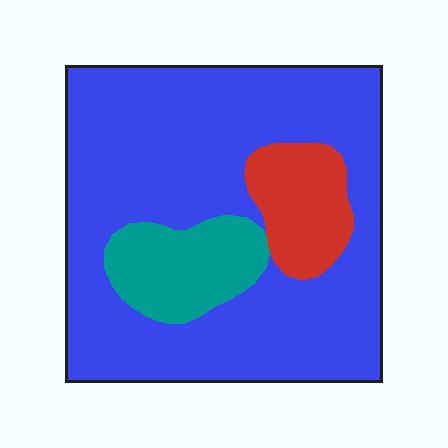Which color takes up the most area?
Blue, at roughly 75%.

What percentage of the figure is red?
Red takes up about one tenth (1/10) of the figure.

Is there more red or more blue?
Blue.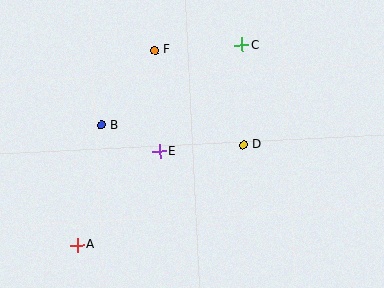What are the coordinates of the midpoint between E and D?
The midpoint between E and D is at (202, 148).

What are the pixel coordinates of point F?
Point F is at (155, 50).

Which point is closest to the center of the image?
Point E at (160, 151) is closest to the center.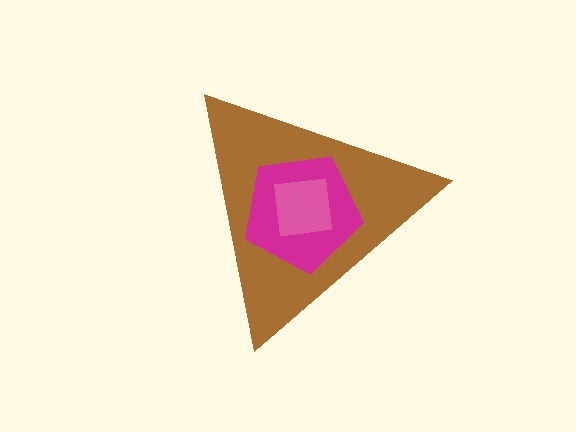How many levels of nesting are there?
3.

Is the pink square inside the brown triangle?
Yes.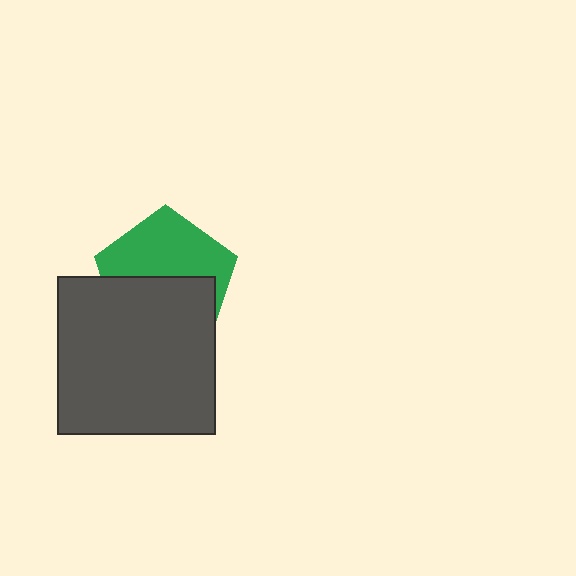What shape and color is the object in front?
The object in front is a dark gray square.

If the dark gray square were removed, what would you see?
You would see the complete green pentagon.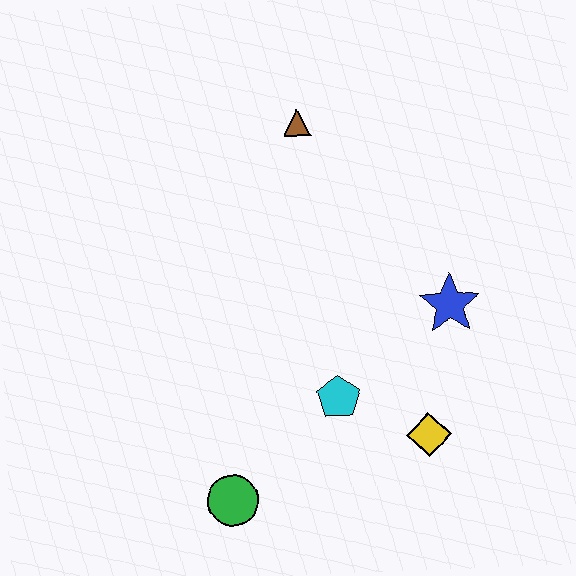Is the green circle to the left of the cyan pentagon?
Yes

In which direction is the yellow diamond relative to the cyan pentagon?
The yellow diamond is to the right of the cyan pentagon.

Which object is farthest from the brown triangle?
The green circle is farthest from the brown triangle.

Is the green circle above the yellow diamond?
No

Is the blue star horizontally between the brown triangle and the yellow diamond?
No